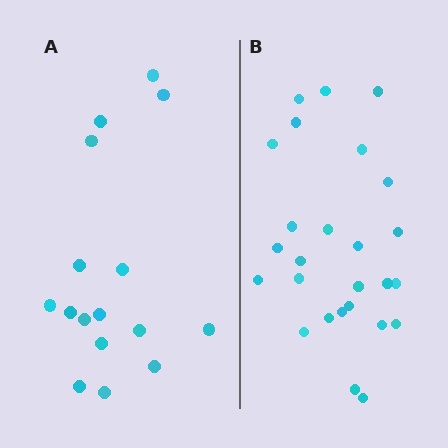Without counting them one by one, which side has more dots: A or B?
Region B (the right region) has more dots.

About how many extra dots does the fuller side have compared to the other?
Region B has roughly 10 or so more dots than region A.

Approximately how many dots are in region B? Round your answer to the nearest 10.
About 30 dots. (The exact count is 26, which rounds to 30.)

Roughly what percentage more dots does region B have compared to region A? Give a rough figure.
About 60% more.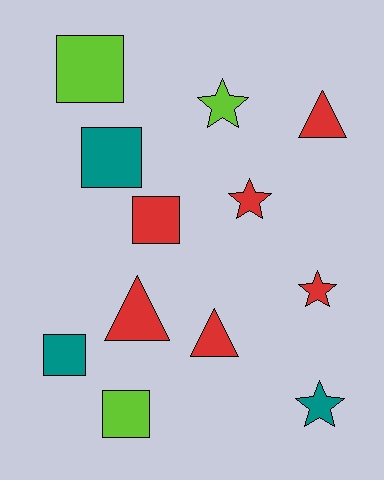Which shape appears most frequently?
Square, with 5 objects.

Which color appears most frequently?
Red, with 6 objects.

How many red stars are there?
There are 2 red stars.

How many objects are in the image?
There are 12 objects.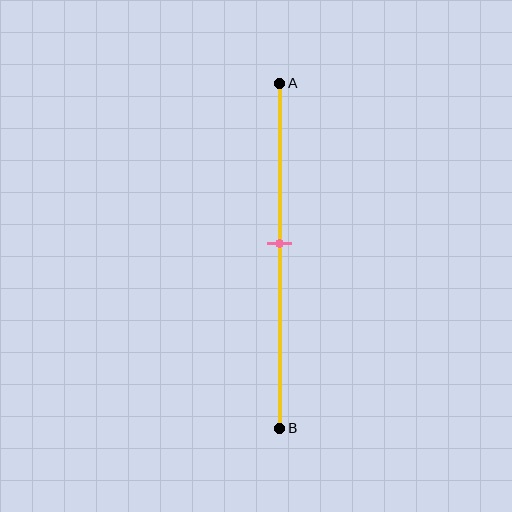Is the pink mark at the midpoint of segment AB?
No, the mark is at about 45% from A, not at the 50% midpoint.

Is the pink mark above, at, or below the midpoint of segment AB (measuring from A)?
The pink mark is above the midpoint of segment AB.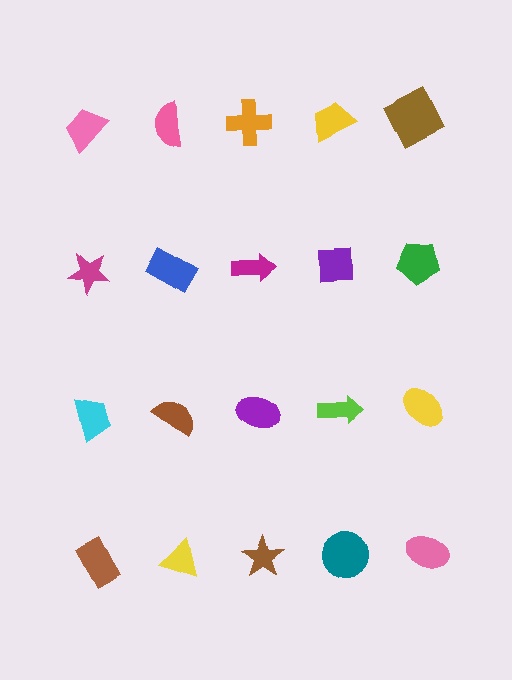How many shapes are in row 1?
5 shapes.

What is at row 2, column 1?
A magenta star.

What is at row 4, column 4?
A teal circle.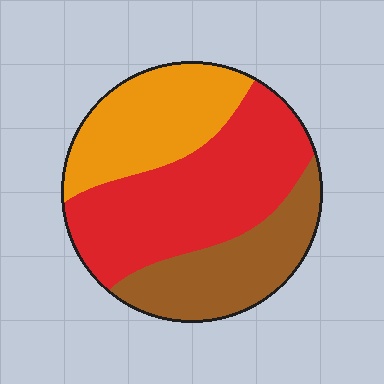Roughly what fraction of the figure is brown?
Brown covers 26% of the figure.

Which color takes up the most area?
Red, at roughly 45%.